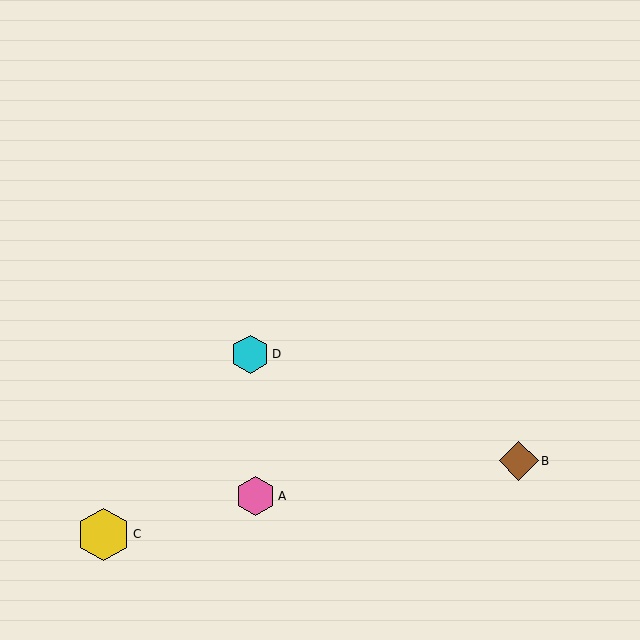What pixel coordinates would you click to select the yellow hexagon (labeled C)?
Click at (103, 534) to select the yellow hexagon C.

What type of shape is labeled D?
Shape D is a cyan hexagon.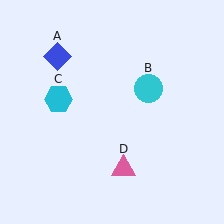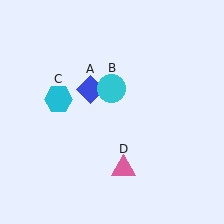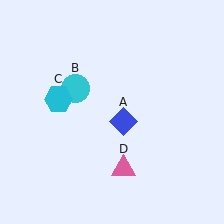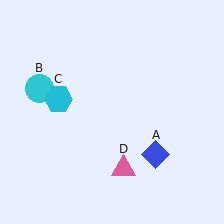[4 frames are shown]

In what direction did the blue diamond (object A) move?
The blue diamond (object A) moved down and to the right.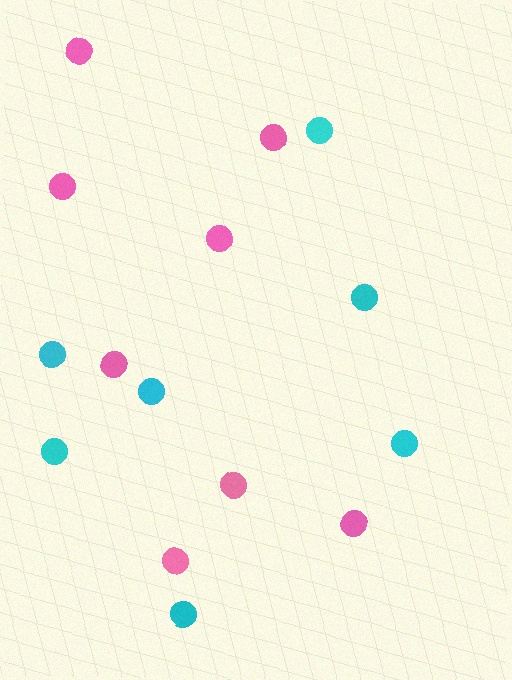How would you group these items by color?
There are 2 groups: one group of pink circles (8) and one group of cyan circles (7).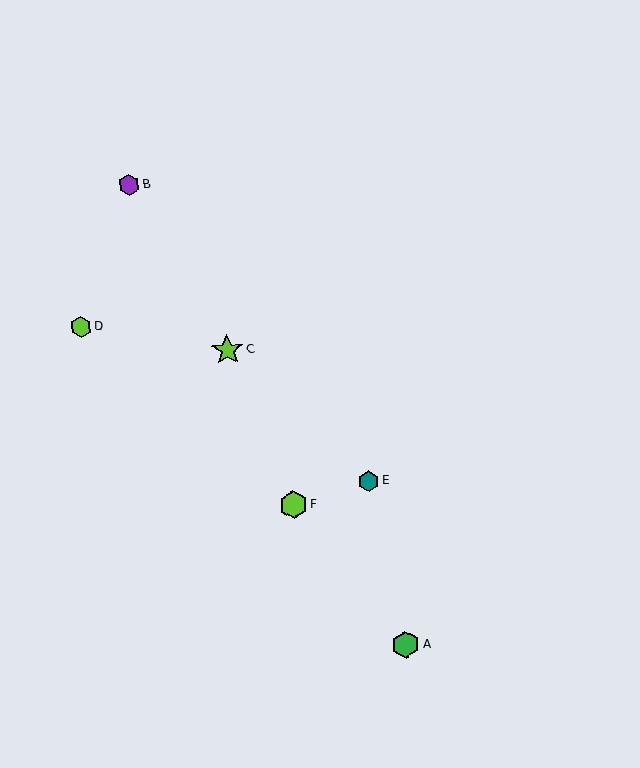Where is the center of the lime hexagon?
The center of the lime hexagon is at (293, 505).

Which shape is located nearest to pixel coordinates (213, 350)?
The lime star (labeled C) at (227, 350) is nearest to that location.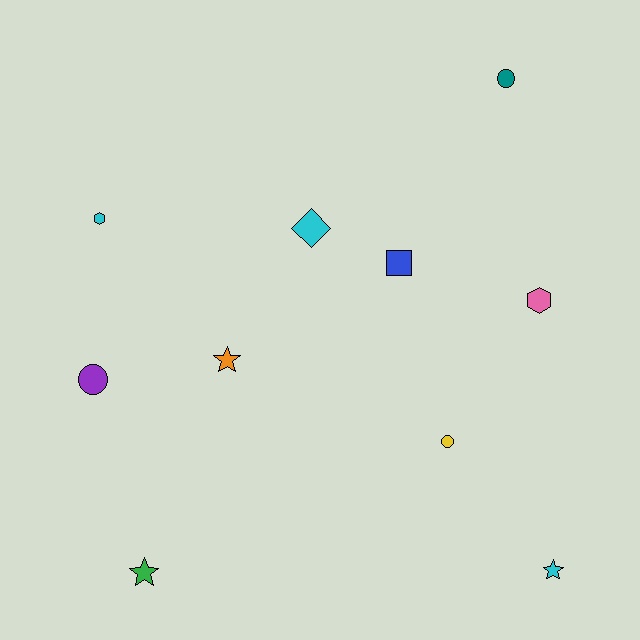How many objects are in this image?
There are 10 objects.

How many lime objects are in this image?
There are no lime objects.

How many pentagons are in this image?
There are no pentagons.